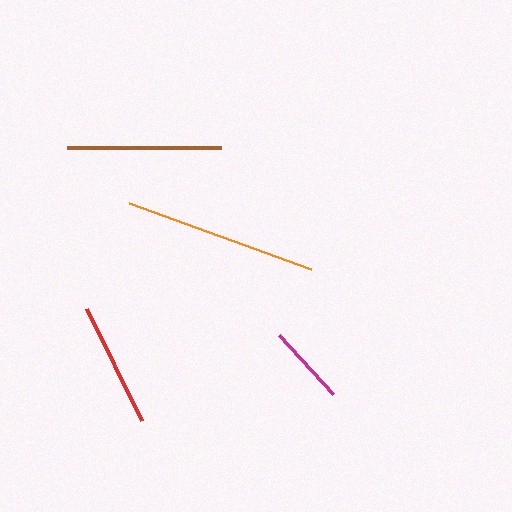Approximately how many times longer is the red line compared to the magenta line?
The red line is approximately 1.5 times the length of the magenta line.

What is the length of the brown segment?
The brown segment is approximately 154 pixels long.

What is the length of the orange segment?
The orange segment is approximately 194 pixels long.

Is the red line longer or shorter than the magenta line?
The red line is longer than the magenta line.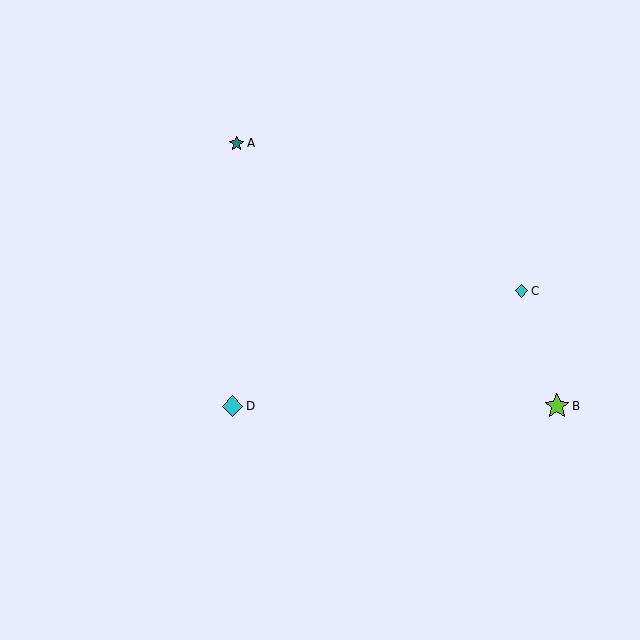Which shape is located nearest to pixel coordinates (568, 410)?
The lime star (labeled B) at (557, 406) is nearest to that location.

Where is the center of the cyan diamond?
The center of the cyan diamond is at (233, 406).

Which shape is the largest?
The lime star (labeled B) is the largest.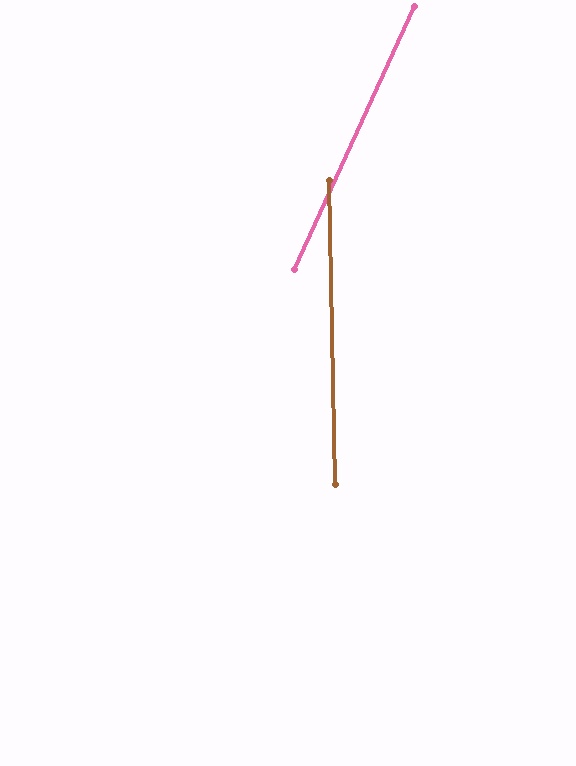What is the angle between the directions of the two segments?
Approximately 26 degrees.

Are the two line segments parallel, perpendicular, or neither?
Neither parallel nor perpendicular — they differ by about 26°.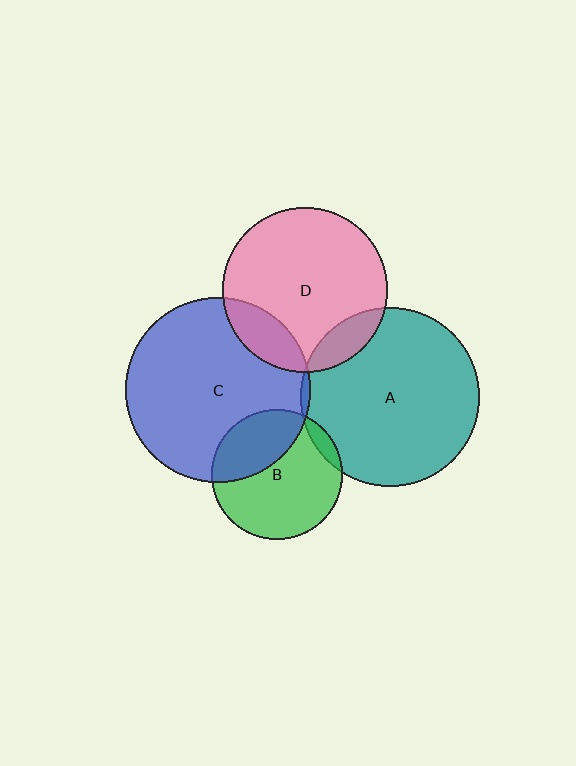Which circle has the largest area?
Circle C (blue).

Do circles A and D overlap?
Yes.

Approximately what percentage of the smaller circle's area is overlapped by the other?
Approximately 10%.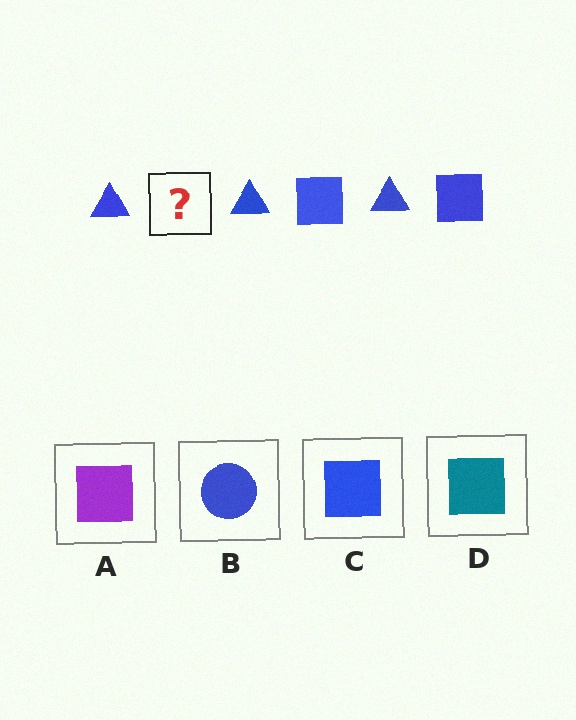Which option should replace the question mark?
Option C.